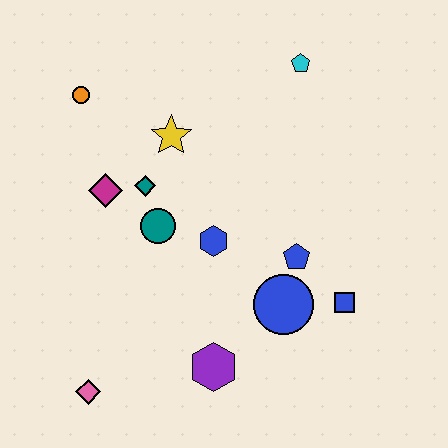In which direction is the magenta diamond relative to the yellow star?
The magenta diamond is to the left of the yellow star.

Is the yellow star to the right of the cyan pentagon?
No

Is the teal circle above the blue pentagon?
Yes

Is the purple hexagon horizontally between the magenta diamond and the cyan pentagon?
Yes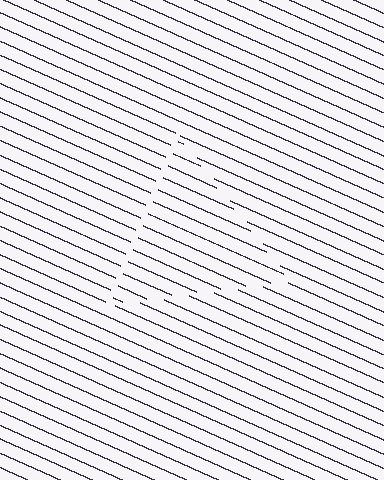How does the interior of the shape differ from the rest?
The interior of the shape contains the same grating, shifted by half a period — the contour is defined by the phase discontinuity where line-ends from the inner and outer gratings abut.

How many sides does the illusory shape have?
3 sides — the line-ends trace a triangle.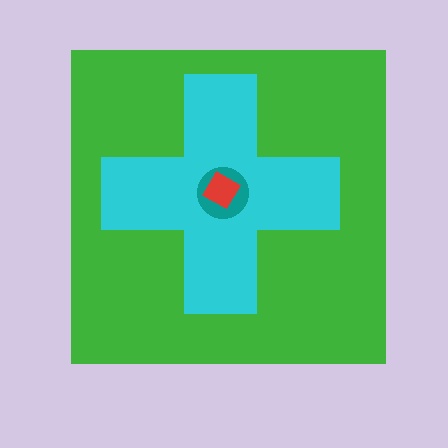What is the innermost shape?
The red diamond.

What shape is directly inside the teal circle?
The red diamond.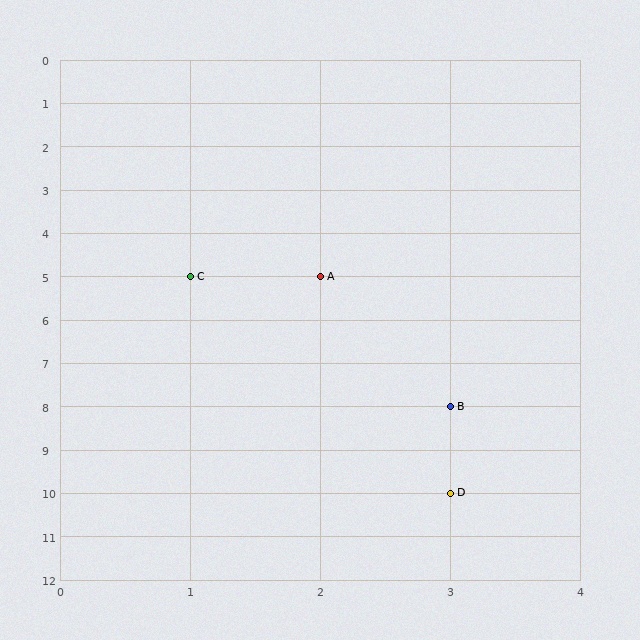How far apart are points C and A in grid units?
Points C and A are 1 column apart.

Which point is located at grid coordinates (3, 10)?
Point D is at (3, 10).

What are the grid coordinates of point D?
Point D is at grid coordinates (3, 10).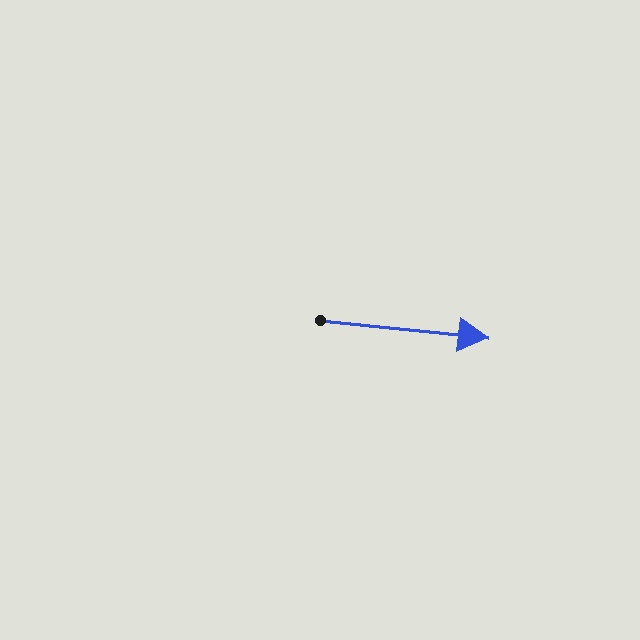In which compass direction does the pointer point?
East.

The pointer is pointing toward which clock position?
Roughly 3 o'clock.